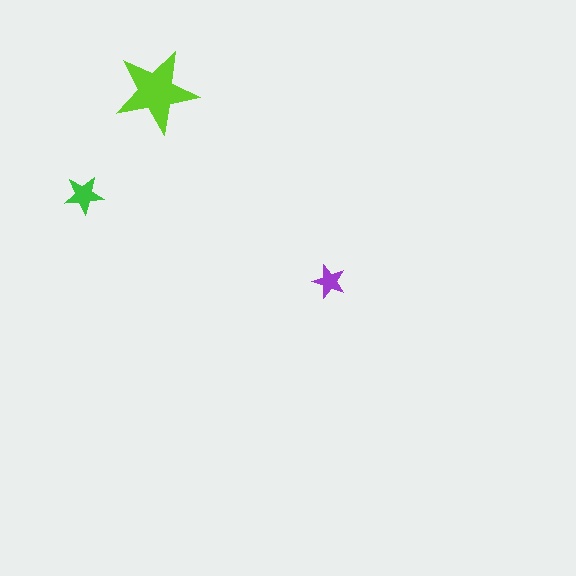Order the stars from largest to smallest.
the lime one, the green one, the purple one.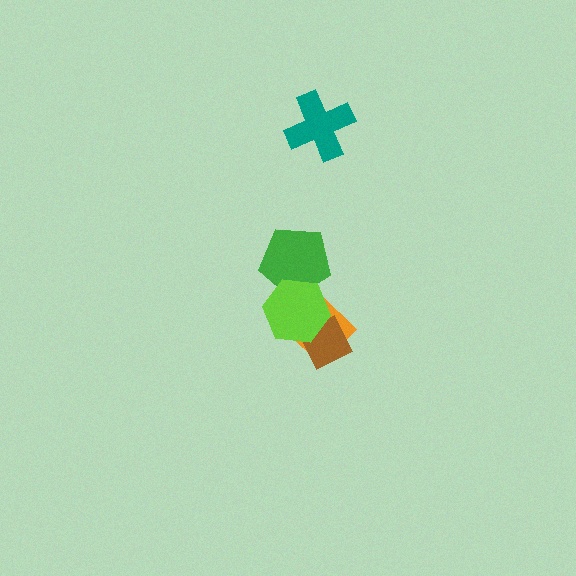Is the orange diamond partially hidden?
Yes, it is partially covered by another shape.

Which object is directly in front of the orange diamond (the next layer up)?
The brown diamond is directly in front of the orange diamond.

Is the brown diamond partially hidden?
Yes, it is partially covered by another shape.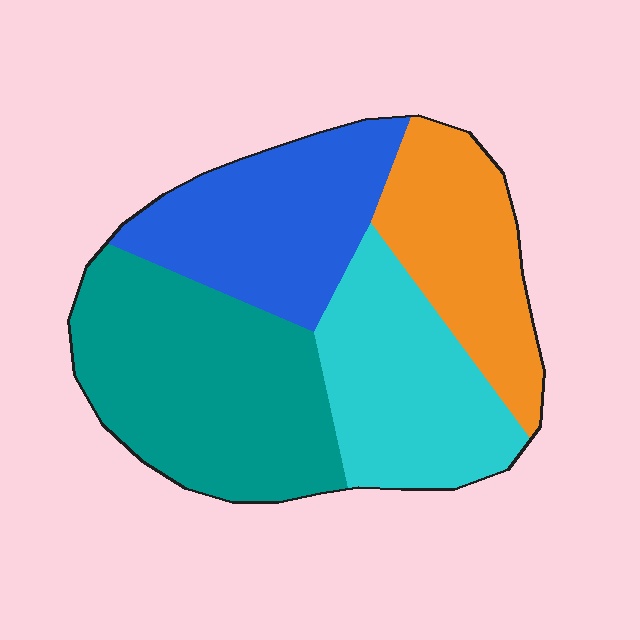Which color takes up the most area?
Teal, at roughly 35%.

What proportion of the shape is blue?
Blue covers roughly 25% of the shape.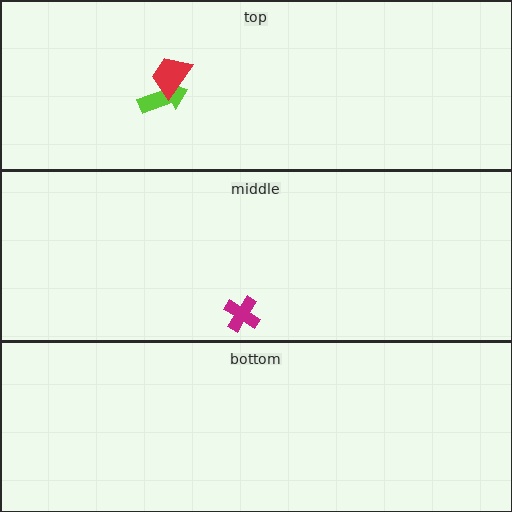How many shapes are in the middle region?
1.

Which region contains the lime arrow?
The top region.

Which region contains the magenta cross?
The middle region.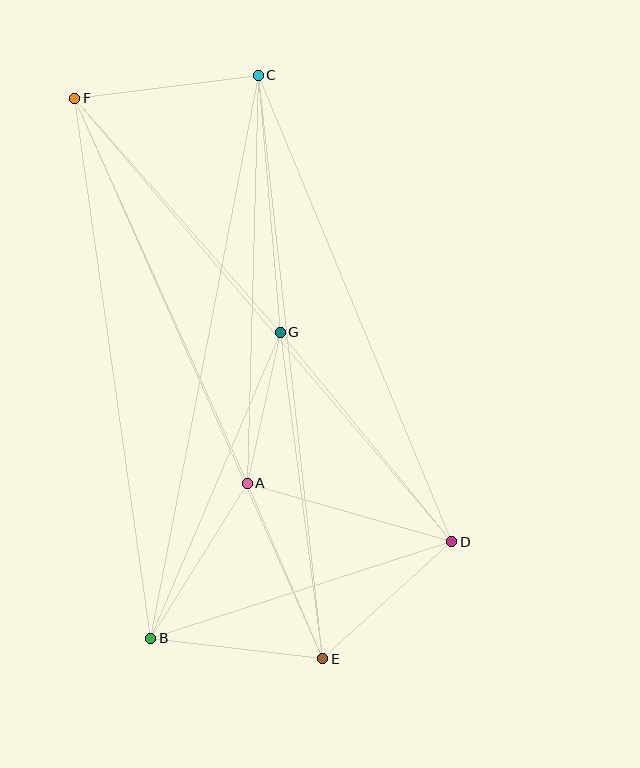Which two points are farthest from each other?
Points E and F are farthest from each other.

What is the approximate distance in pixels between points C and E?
The distance between C and E is approximately 587 pixels.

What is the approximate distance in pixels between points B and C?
The distance between B and C is approximately 573 pixels.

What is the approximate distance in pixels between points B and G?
The distance between B and G is approximately 332 pixels.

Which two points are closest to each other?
Points A and G are closest to each other.